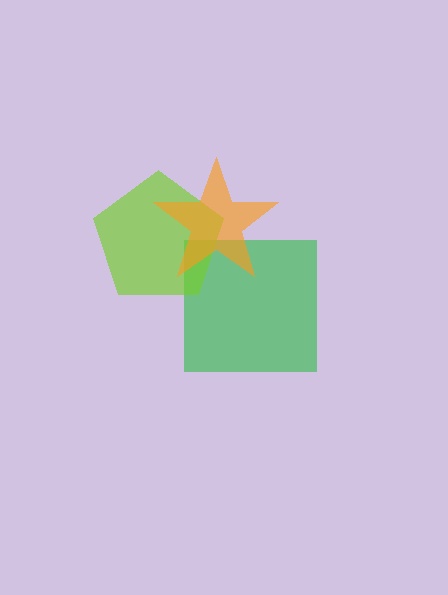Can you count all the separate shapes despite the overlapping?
Yes, there are 3 separate shapes.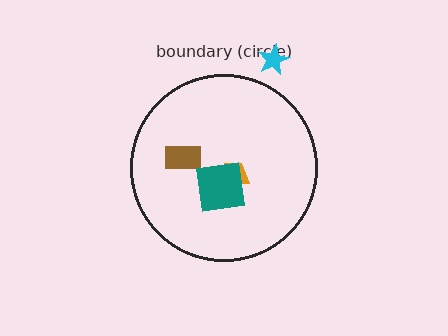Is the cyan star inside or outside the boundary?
Outside.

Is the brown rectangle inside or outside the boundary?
Inside.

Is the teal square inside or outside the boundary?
Inside.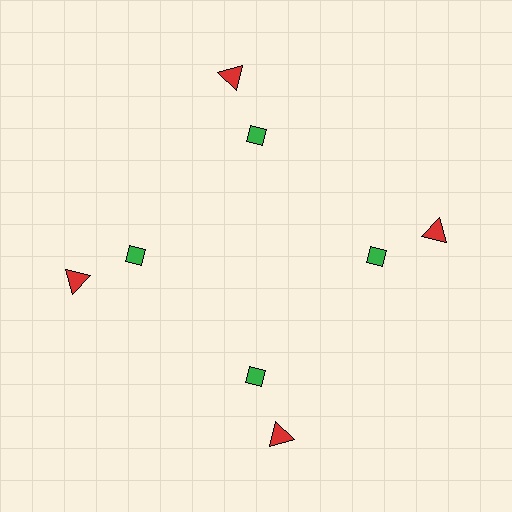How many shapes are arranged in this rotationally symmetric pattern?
There are 8 shapes, arranged in 4 groups of 2.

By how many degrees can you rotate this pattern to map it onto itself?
The pattern maps onto itself every 90 degrees of rotation.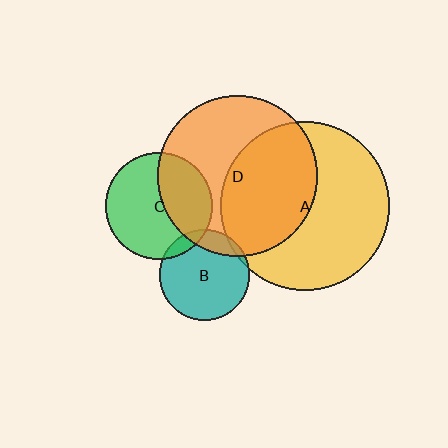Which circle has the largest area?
Circle A (yellow).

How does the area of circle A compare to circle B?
Approximately 3.5 times.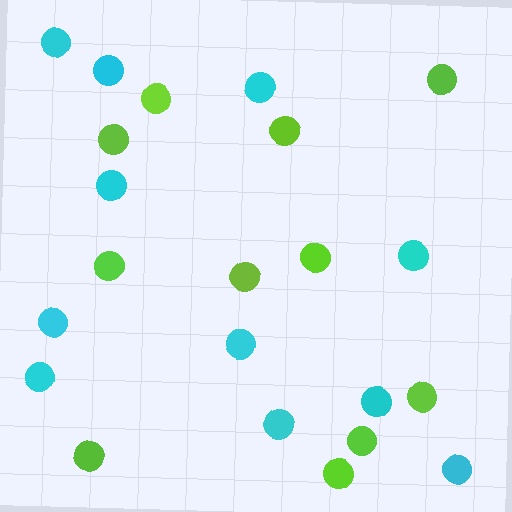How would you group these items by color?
There are 2 groups: one group of lime circles (11) and one group of cyan circles (11).